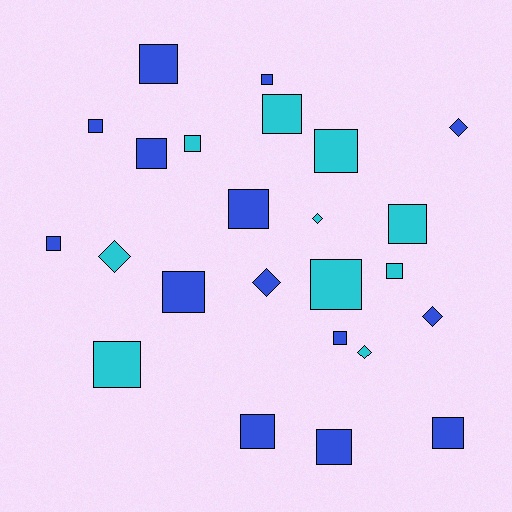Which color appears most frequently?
Blue, with 14 objects.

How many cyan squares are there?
There are 7 cyan squares.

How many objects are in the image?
There are 24 objects.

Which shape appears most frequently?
Square, with 18 objects.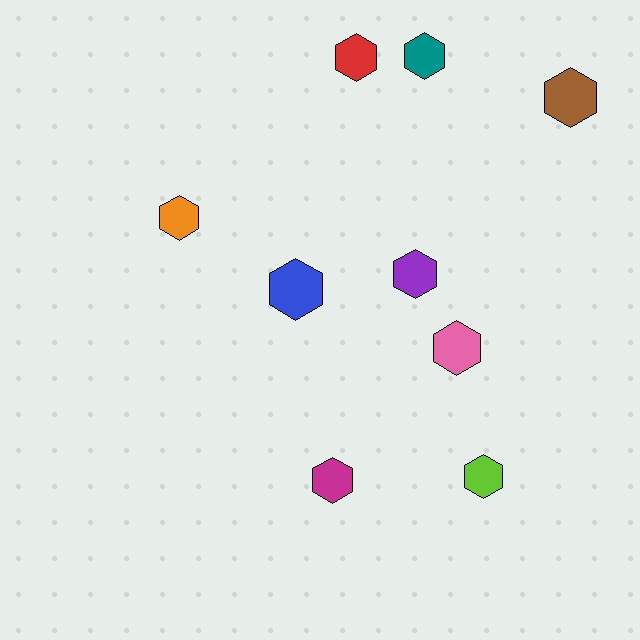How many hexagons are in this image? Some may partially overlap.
There are 9 hexagons.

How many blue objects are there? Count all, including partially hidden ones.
There is 1 blue object.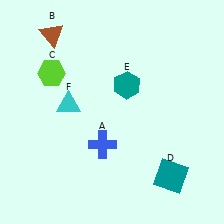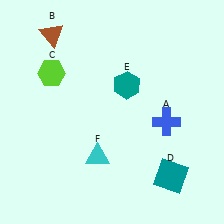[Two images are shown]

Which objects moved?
The objects that moved are: the blue cross (A), the cyan triangle (F).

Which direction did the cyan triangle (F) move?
The cyan triangle (F) moved down.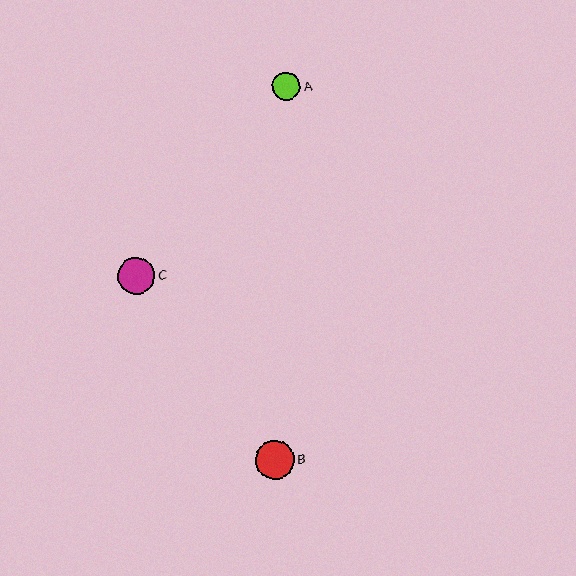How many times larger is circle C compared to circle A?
Circle C is approximately 1.3 times the size of circle A.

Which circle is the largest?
Circle B is the largest with a size of approximately 39 pixels.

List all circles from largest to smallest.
From largest to smallest: B, C, A.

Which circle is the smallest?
Circle A is the smallest with a size of approximately 28 pixels.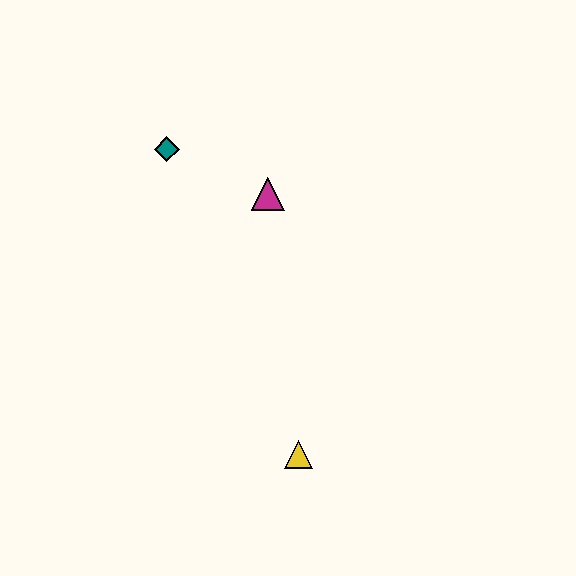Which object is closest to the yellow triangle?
The magenta triangle is closest to the yellow triangle.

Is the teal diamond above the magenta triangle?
Yes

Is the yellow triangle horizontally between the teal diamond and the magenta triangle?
No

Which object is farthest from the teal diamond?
The yellow triangle is farthest from the teal diamond.